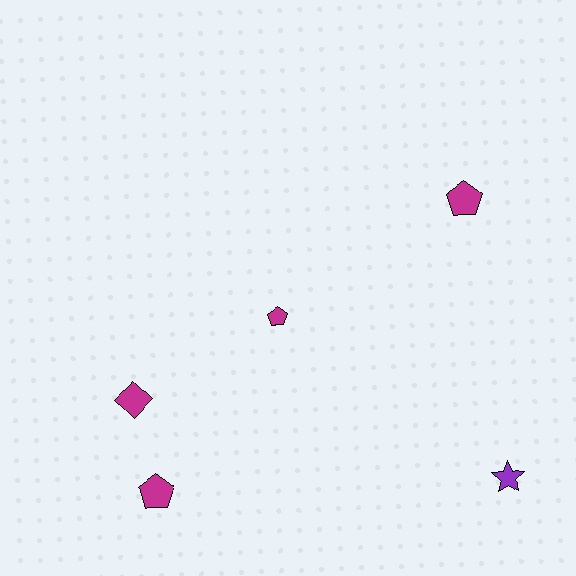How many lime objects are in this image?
There are no lime objects.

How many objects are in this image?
There are 5 objects.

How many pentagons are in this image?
There are 3 pentagons.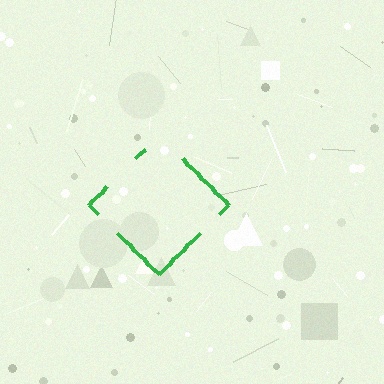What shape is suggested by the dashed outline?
The dashed outline suggests a diamond.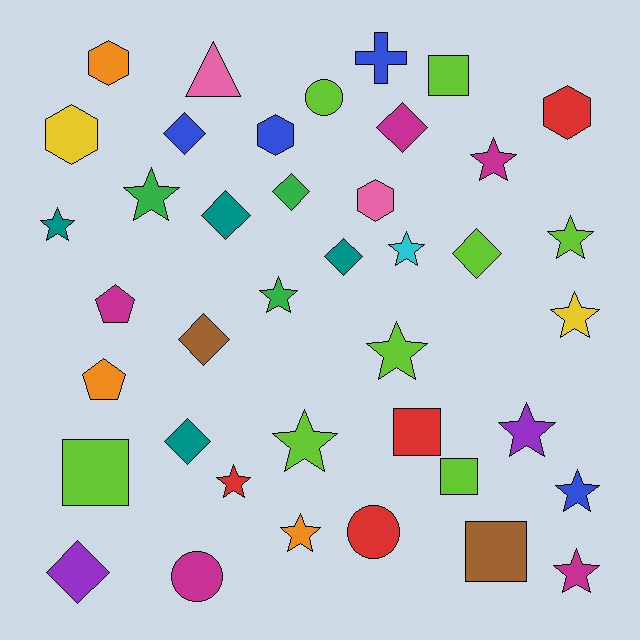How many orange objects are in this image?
There are 3 orange objects.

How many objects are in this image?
There are 40 objects.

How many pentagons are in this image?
There are 2 pentagons.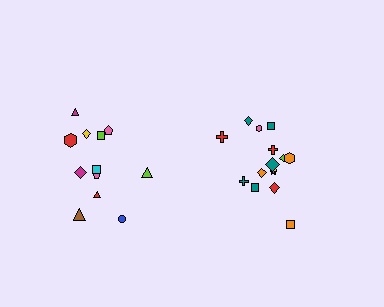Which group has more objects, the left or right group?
The right group.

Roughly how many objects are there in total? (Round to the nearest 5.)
Roughly 25 objects in total.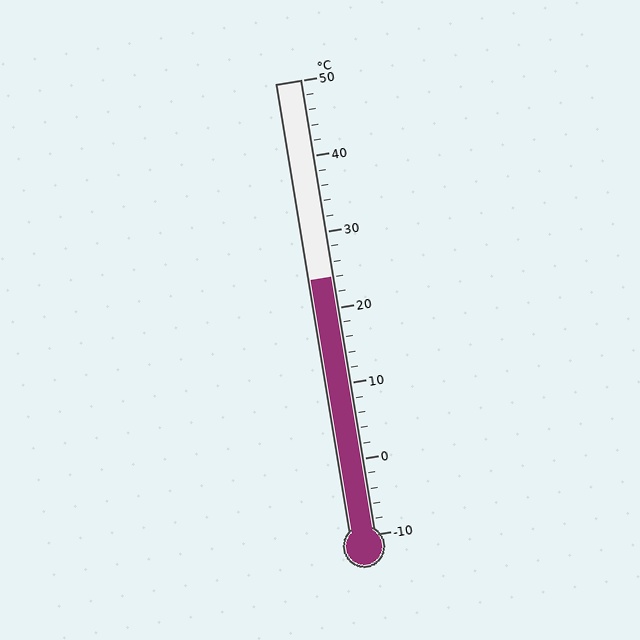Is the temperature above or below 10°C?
The temperature is above 10°C.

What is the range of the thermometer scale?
The thermometer scale ranges from -10°C to 50°C.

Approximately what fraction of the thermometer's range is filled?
The thermometer is filled to approximately 55% of its range.